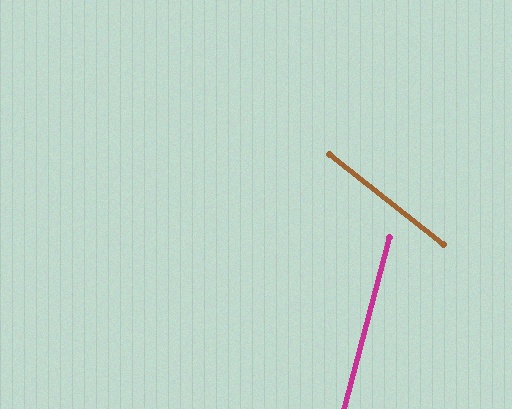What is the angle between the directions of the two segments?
Approximately 67 degrees.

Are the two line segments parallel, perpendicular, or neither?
Neither parallel nor perpendicular — they differ by about 67°.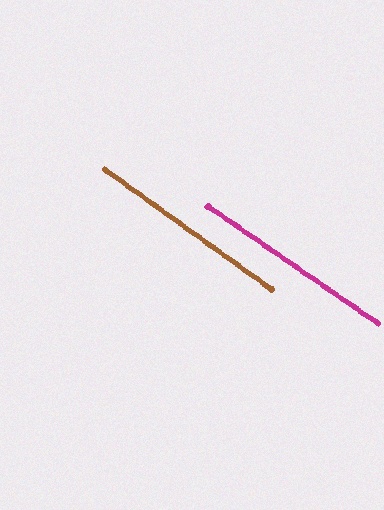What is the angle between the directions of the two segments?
Approximately 1 degree.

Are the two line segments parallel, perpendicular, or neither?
Parallel — their directions differ by only 1.1°.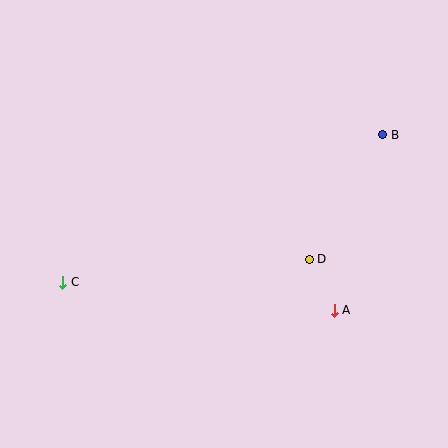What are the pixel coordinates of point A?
Point A is at (334, 310).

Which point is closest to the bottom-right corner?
Point A is closest to the bottom-right corner.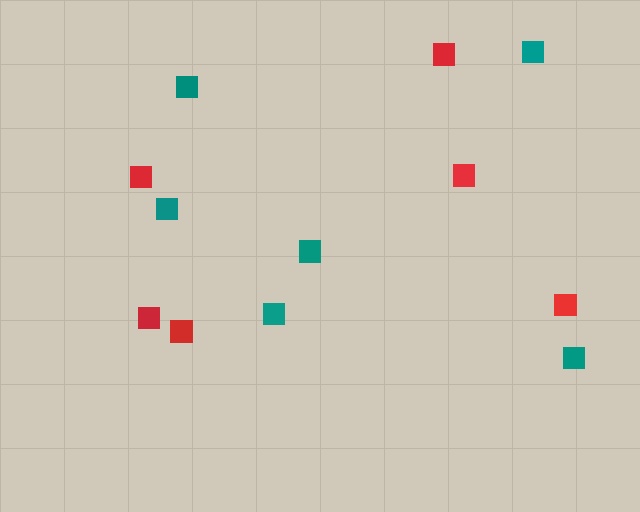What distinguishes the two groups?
There are 2 groups: one group of teal squares (6) and one group of red squares (6).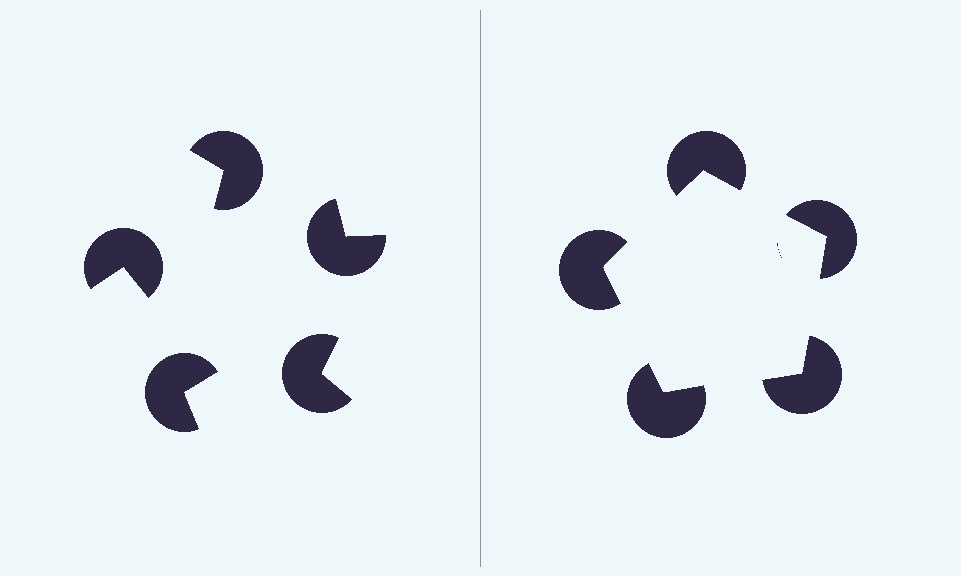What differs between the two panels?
The pac-man discs are positioned identically on both sides; only the wedge orientations differ. On the right they align to a pentagon; on the left they are misaligned.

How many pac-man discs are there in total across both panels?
10 — 5 on each side.